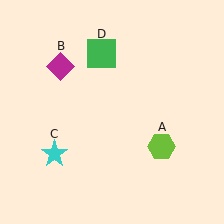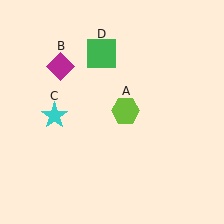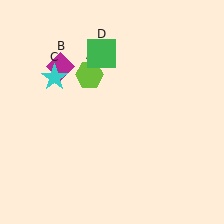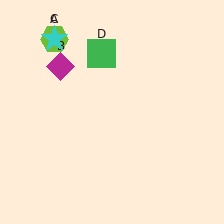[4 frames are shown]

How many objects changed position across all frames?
2 objects changed position: lime hexagon (object A), cyan star (object C).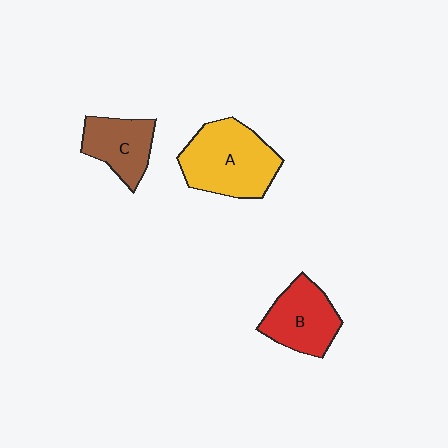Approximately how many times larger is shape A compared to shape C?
Approximately 1.6 times.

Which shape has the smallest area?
Shape C (brown).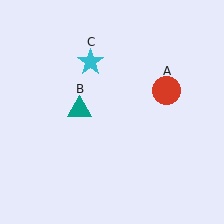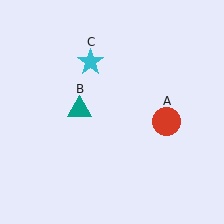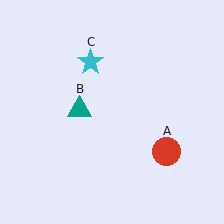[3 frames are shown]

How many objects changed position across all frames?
1 object changed position: red circle (object A).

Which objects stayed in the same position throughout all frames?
Teal triangle (object B) and cyan star (object C) remained stationary.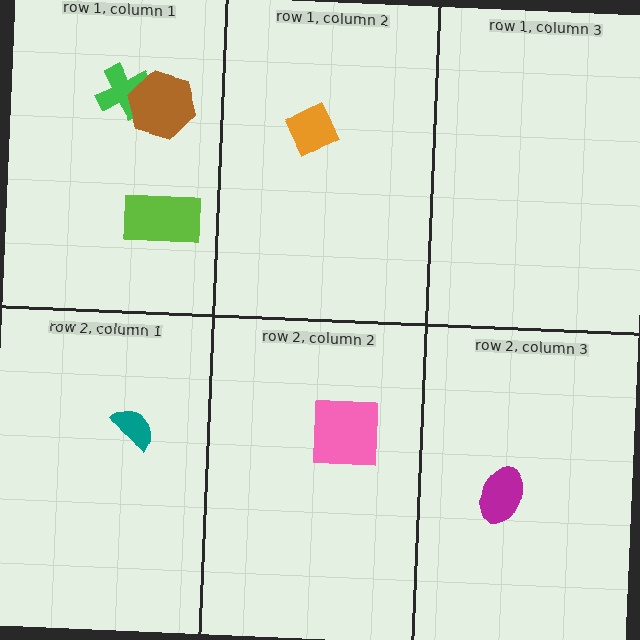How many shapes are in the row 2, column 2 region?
1.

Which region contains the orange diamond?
The row 1, column 2 region.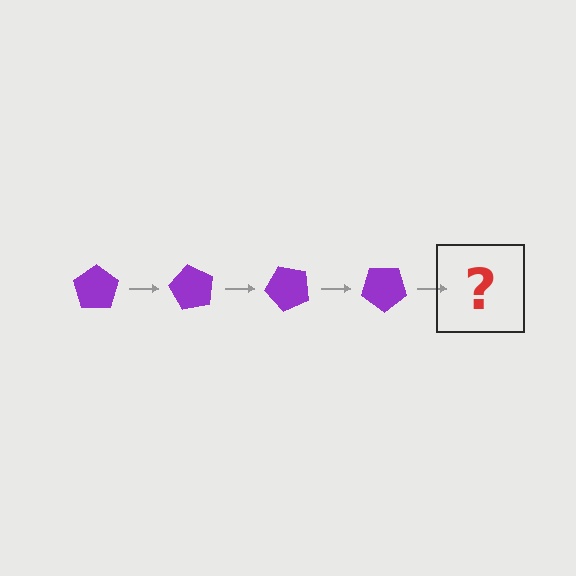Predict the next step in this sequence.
The next step is a purple pentagon rotated 240 degrees.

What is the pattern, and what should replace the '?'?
The pattern is that the pentagon rotates 60 degrees each step. The '?' should be a purple pentagon rotated 240 degrees.